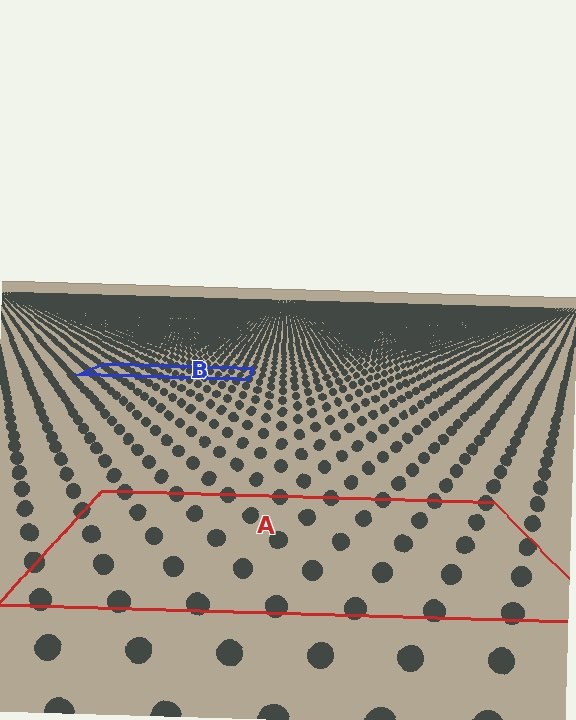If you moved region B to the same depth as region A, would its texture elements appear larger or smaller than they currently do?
They would appear larger. At a closer depth, the same texture elements are projected at a bigger on-screen size.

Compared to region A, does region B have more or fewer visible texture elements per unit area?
Region B has more texture elements per unit area — they are packed more densely because it is farther away.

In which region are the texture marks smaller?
The texture marks are smaller in region B, because it is farther away.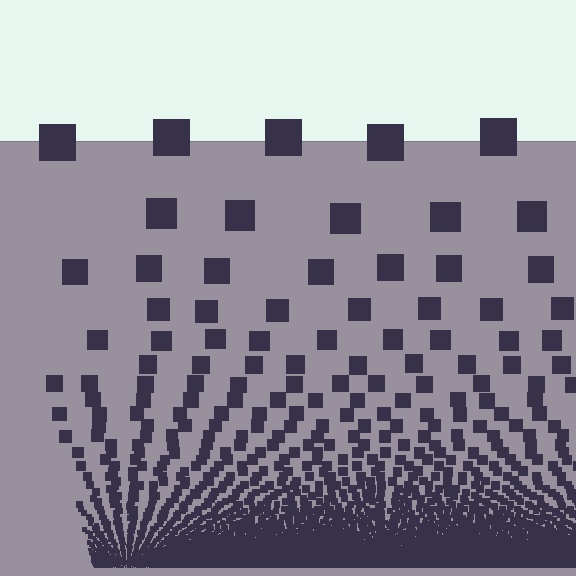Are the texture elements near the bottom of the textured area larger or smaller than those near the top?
Smaller. The gradient is inverted — elements near the bottom are smaller and denser.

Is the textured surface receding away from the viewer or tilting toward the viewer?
The surface appears to tilt toward the viewer. Texture elements get larger and sparser toward the top.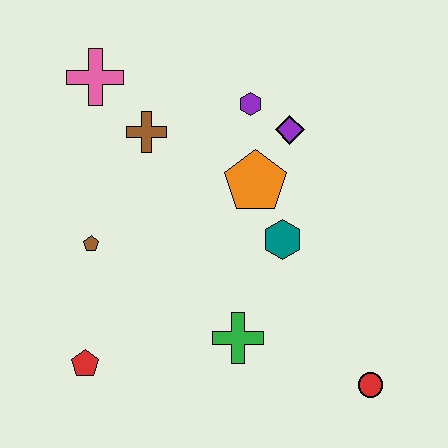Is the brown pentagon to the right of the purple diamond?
No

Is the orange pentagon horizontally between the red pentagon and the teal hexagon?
Yes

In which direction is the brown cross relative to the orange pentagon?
The brown cross is to the left of the orange pentagon.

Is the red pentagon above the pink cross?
No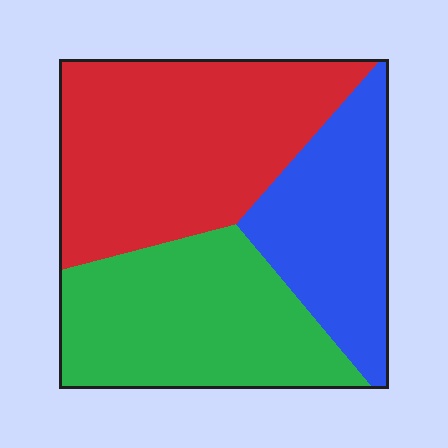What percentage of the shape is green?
Green covers around 35% of the shape.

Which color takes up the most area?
Red, at roughly 40%.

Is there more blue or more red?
Red.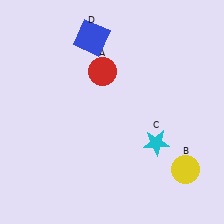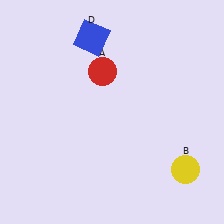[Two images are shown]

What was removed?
The cyan star (C) was removed in Image 2.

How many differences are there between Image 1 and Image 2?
There is 1 difference between the two images.